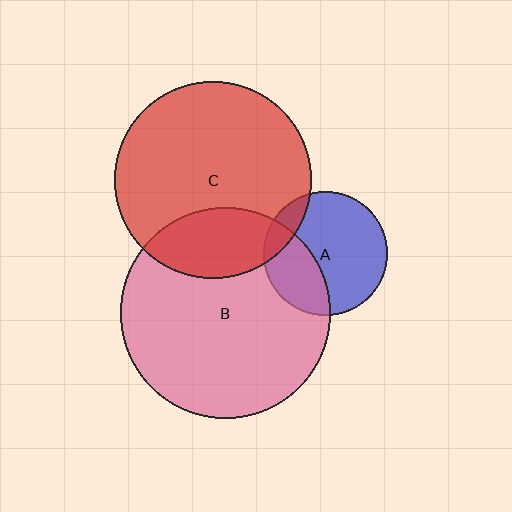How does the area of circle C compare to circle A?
Approximately 2.5 times.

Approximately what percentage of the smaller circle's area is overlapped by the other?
Approximately 35%.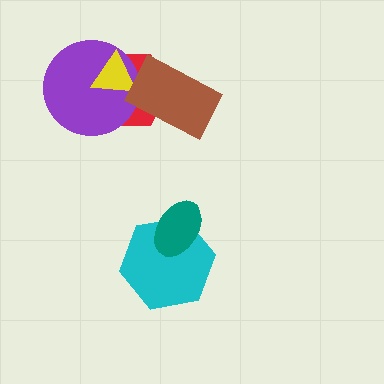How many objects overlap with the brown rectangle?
1 object overlaps with the brown rectangle.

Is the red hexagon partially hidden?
Yes, it is partially covered by another shape.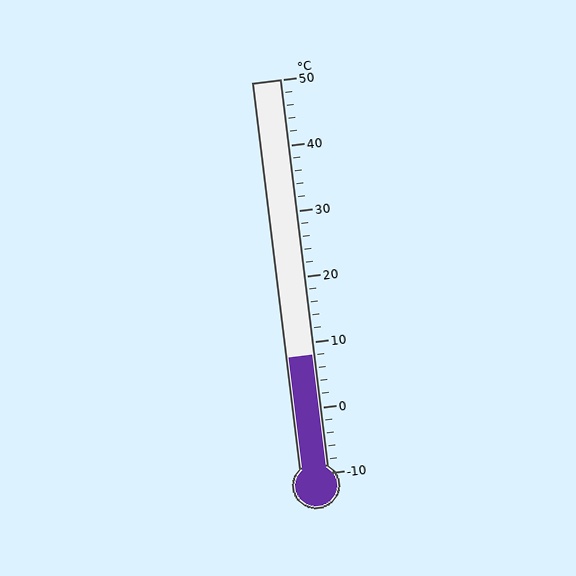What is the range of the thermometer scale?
The thermometer scale ranges from -10°C to 50°C.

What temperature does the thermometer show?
The thermometer shows approximately 8°C.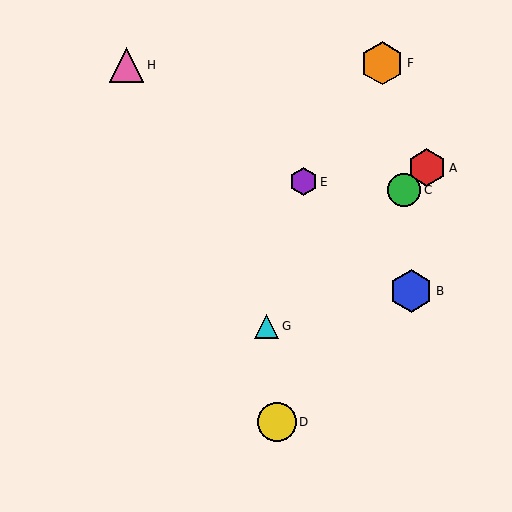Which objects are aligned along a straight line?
Objects A, C, G are aligned along a straight line.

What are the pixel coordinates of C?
Object C is at (404, 190).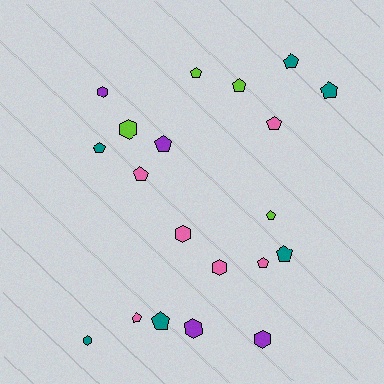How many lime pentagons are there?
There are 3 lime pentagons.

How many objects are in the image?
There are 20 objects.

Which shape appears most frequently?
Pentagon, with 13 objects.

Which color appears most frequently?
Pink, with 6 objects.